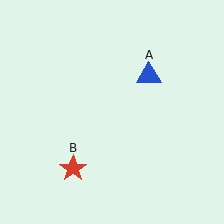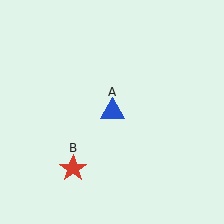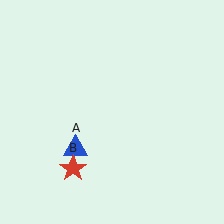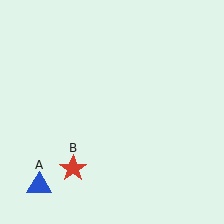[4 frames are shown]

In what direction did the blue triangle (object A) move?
The blue triangle (object A) moved down and to the left.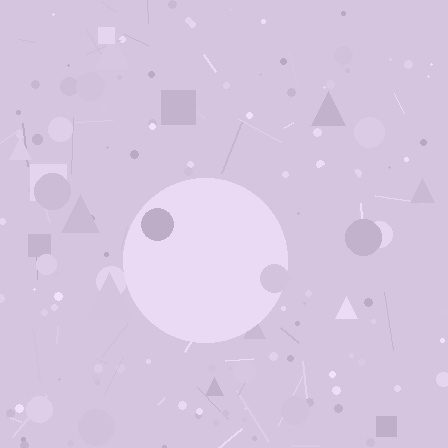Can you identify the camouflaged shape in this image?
The camouflaged shape is a circle.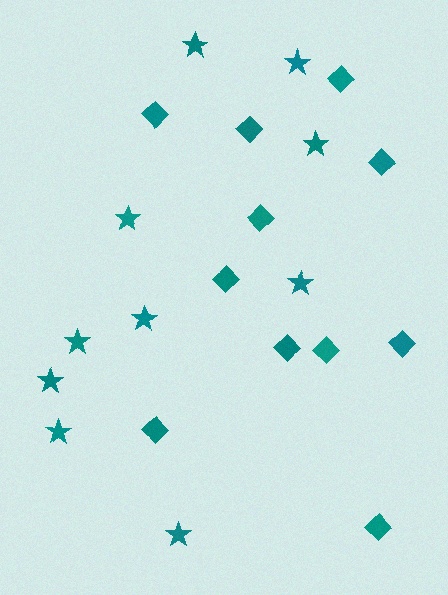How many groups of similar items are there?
There are 2 groups: one group of diamonds (11) and one group of stars (10).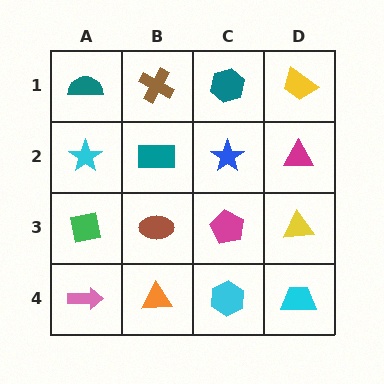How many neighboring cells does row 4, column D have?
2.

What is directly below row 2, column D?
A yellow triangle.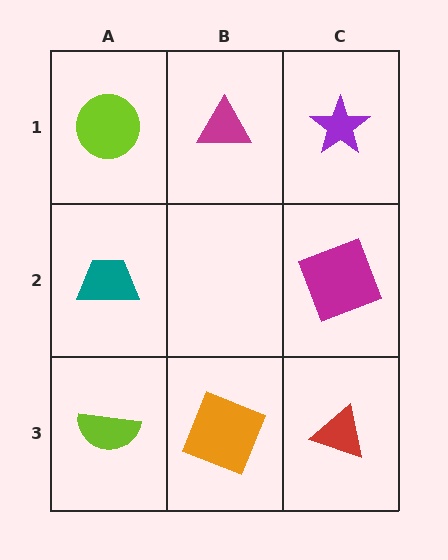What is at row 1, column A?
A lime circle.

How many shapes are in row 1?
3 shapes.